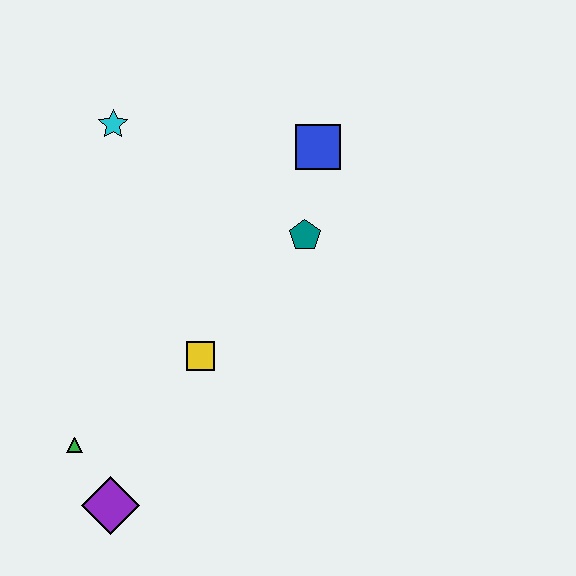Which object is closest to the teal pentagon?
The blue square is closest to the teal pentagon.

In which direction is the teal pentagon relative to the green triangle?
The teal pentagon is to the right of the green triangle.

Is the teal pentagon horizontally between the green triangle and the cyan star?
No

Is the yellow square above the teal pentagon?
No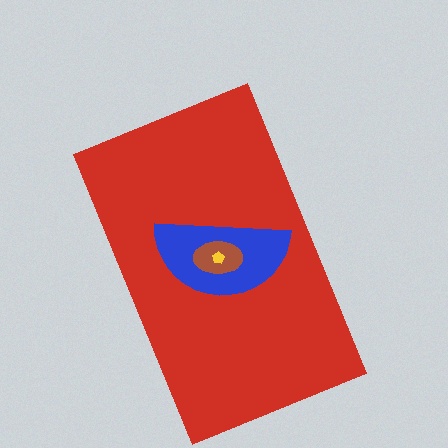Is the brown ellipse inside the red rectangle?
Yes.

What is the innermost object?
The yellow pentagon.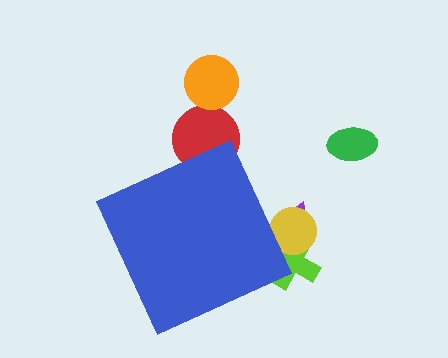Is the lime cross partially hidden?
Yes, the lime cross is partially hidden behind the blue diamond.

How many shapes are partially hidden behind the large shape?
4 shapes are partially hidden.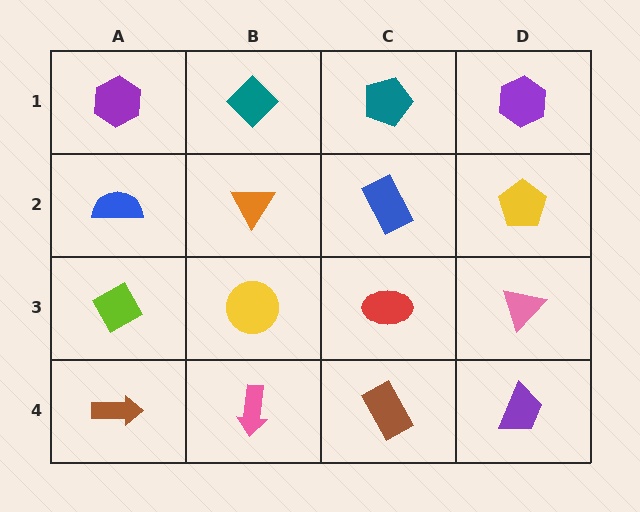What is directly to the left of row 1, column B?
A purple hexagon.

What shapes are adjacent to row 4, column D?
A pink triangle (row 3, column D), a brown rectangle (row 4, column C).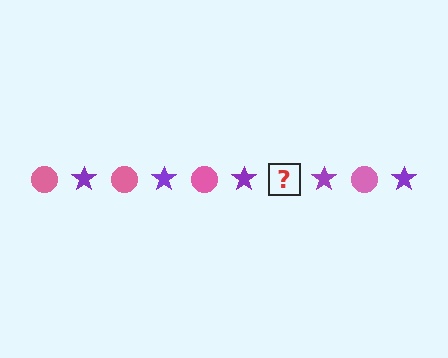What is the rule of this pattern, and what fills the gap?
The rule is that the pattern alternates between pink circle and purple star. The gap should be filled with a pink circle.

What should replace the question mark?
The question mark should be replaced with a pink circle.